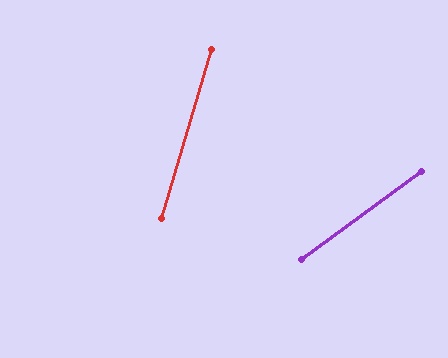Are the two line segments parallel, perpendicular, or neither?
Neither parallel nor perpendicular — they differ by about 38°.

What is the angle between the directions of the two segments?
Approximately 38 degrees.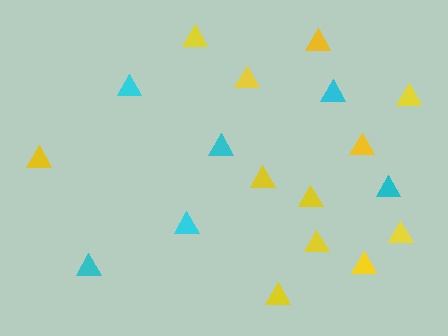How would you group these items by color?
There are 2 groups: one group of cyan triangles (6) and one group of yellow triangles (12).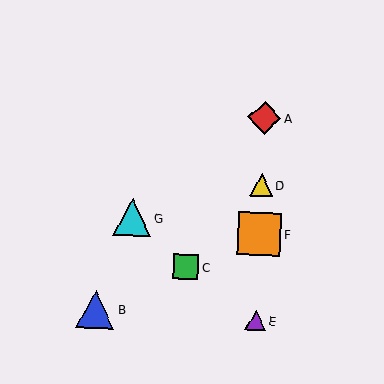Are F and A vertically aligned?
Yes, both are at x≈259.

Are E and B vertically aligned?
No, E is at x≈256 and B is at x≈96.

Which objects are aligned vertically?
Objects A, D, E, F are aligned vertically.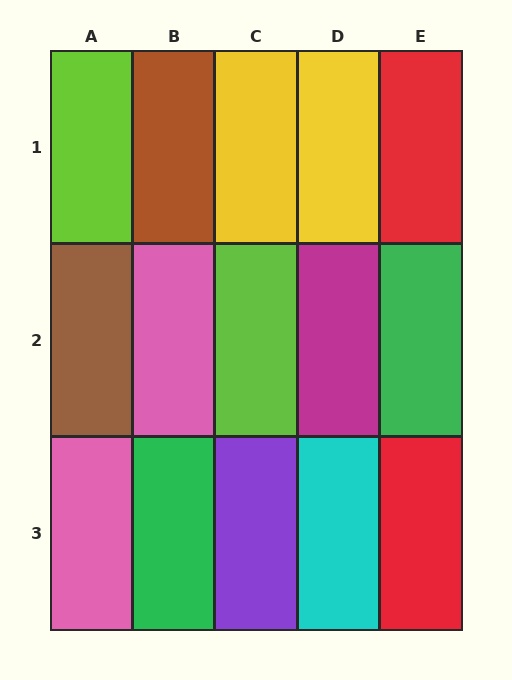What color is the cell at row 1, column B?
Brown.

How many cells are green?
2 cells are green.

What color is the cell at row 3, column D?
Cyan.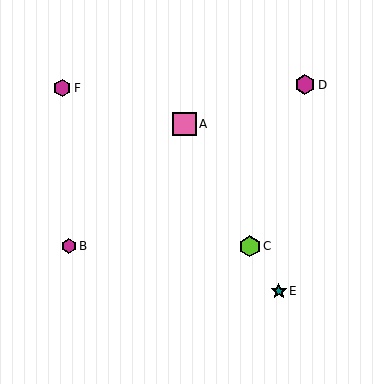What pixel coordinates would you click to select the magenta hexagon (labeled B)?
Click at (69, 246) to select the magenta hexagon B.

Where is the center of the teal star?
The center of the teal star is at (279, 291).